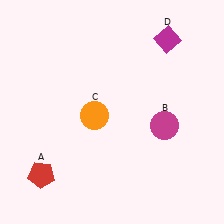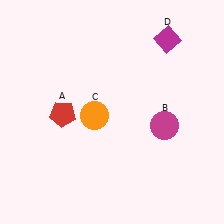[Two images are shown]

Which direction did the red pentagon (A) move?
The red pentagon (A) moved up.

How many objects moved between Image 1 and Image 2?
1 object moved between the two images.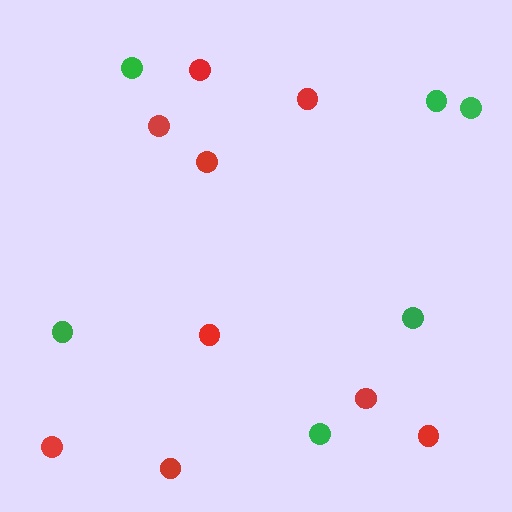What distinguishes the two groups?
There are 2 groups: one group of green circles (6) and one group of red circles (9).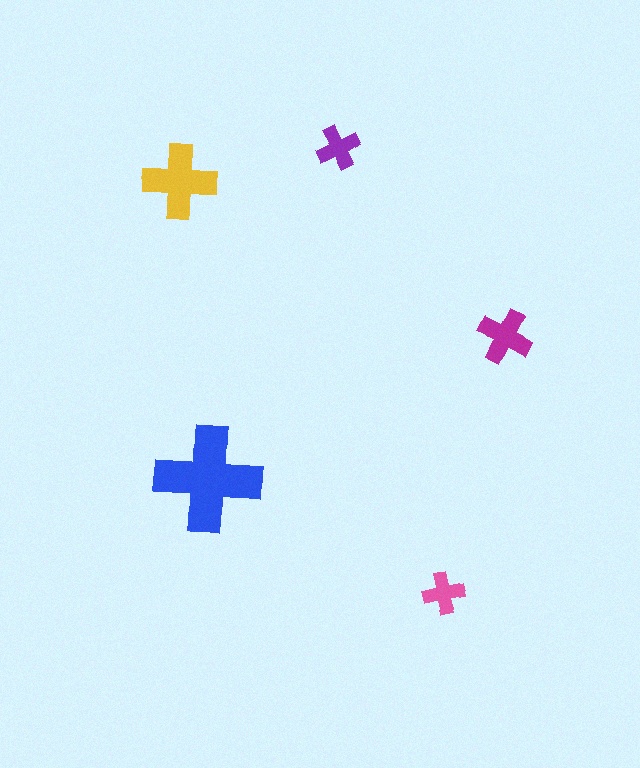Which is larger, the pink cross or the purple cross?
The purple one.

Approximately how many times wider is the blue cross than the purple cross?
About 2.5 times wider.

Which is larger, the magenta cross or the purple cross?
The magenta one.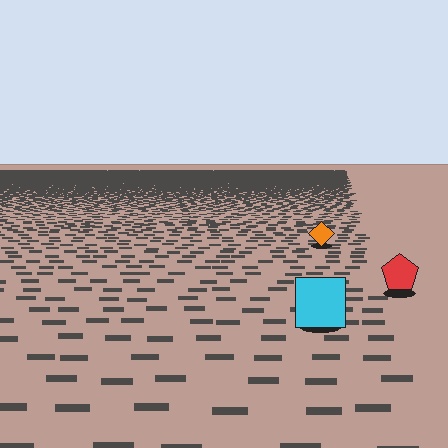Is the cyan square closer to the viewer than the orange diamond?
Yes. The cyan square is closer — you can tell from the texture gradient: the ground texture is coarser near it.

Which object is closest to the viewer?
The cyan square is closest. The texture marks near it are larger and more spread out.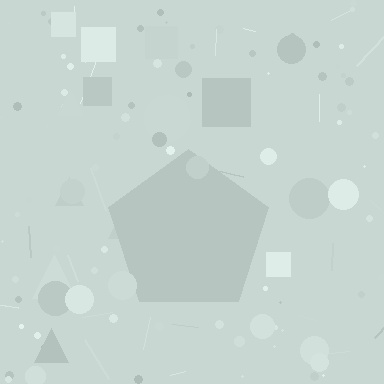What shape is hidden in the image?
A pentagon is hidden in the image.